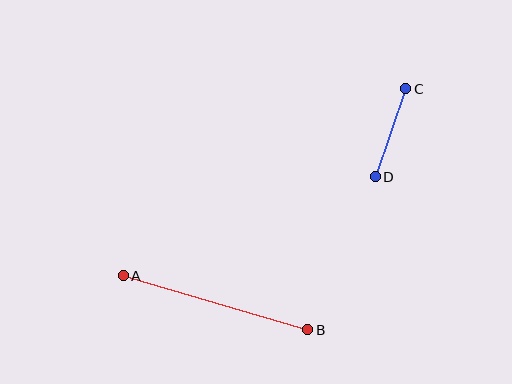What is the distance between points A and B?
The distance is approximately 192 pixels.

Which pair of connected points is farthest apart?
Points A and B are farthest apart.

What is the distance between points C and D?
The distance is approximately 93 pixels.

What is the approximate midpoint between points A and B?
The midpoint is at approximately (216, 303) pixels.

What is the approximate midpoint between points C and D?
The midpoint is at approximately (390, 133) pixels.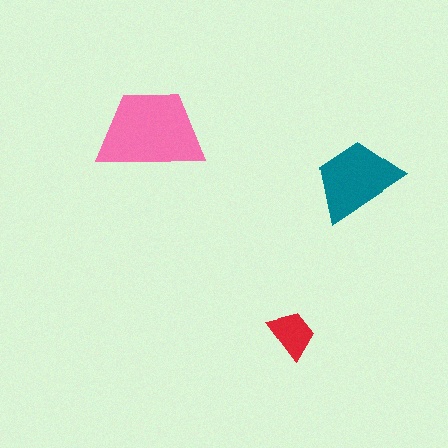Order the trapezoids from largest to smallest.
the pink one, the teal one, the red one.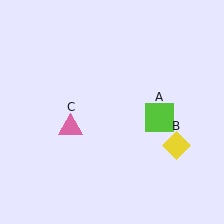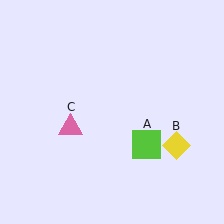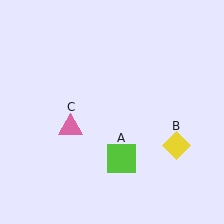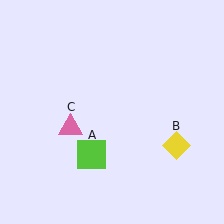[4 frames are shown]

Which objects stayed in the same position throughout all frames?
Yellow diamond (object B) and pink triangle (object C) remained stationary.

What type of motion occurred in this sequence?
The lime square (object A) rotated clockwise around the center of the scene.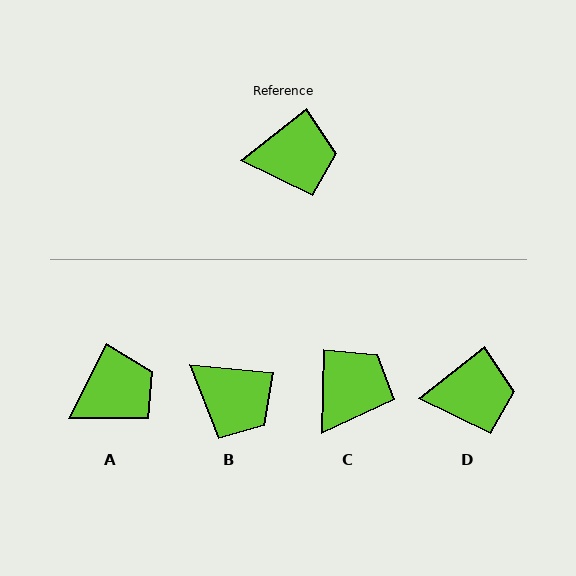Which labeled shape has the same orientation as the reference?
D.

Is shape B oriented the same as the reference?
No, it is off by about 43 degrees.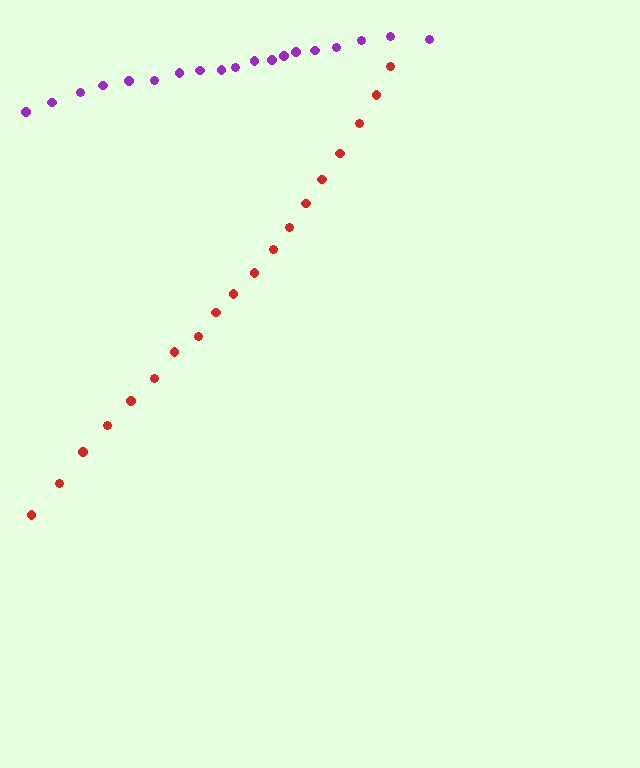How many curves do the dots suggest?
There are 2 distinct paths.